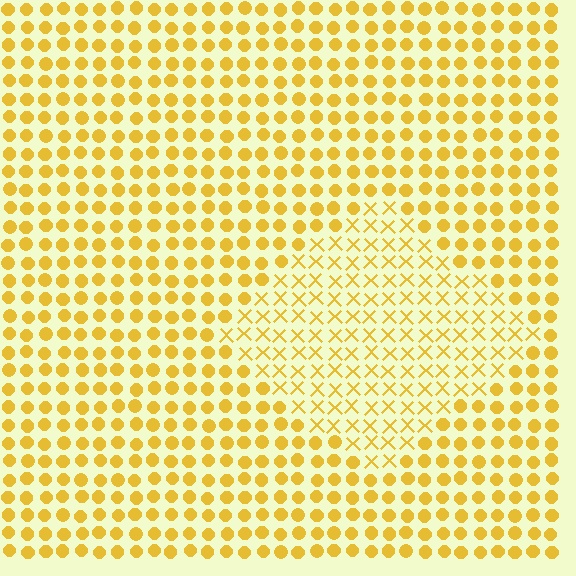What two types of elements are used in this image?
The image uses X marks inside the diamond region and circles outside it.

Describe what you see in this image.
The image is filled with small yellow elements arranged in a uniform grid. A diamond-shaped region contains X marks, while the surrounding area contains circles. The boundary is defined purely by the change in element shape.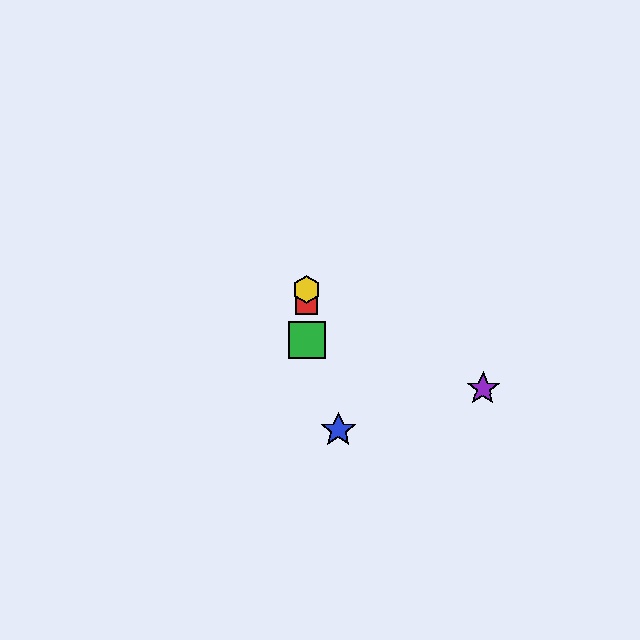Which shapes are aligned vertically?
The red square, the green square, the yellow hexagon are aligned vertically.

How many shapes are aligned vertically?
3 shapes (the red square, the green square, the yellow hexagon) are aligned vertically.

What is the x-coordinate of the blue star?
The blue star is at x≈339.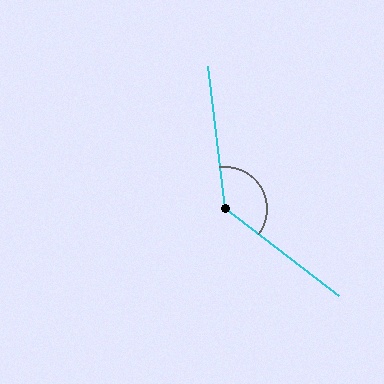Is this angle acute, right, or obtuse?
It is obtuse.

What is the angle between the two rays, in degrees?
Approximately 134 degrees.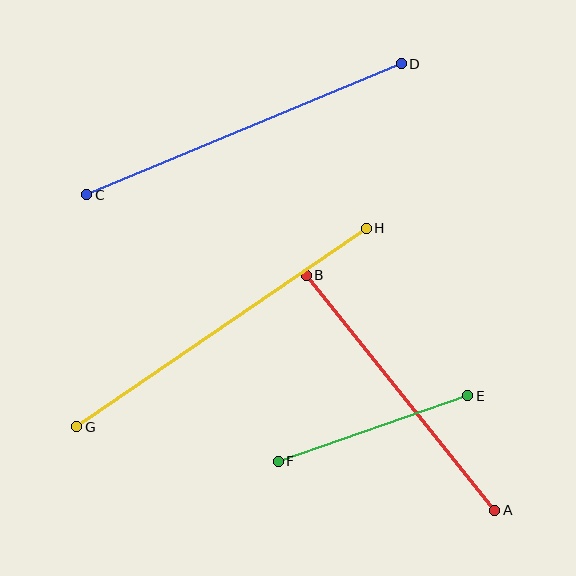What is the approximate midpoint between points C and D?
The midpoint is at approximately (244, 129) pixels.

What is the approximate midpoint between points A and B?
The midpoint is at approximately (400, 393) pixels.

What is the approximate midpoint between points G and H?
The midpoint is at approximately (221, 327) pixels.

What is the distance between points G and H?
The distance is approximately 351 pixels.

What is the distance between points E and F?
The distance is approximately 201 pixels.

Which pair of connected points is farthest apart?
Points G and H are farthest apart.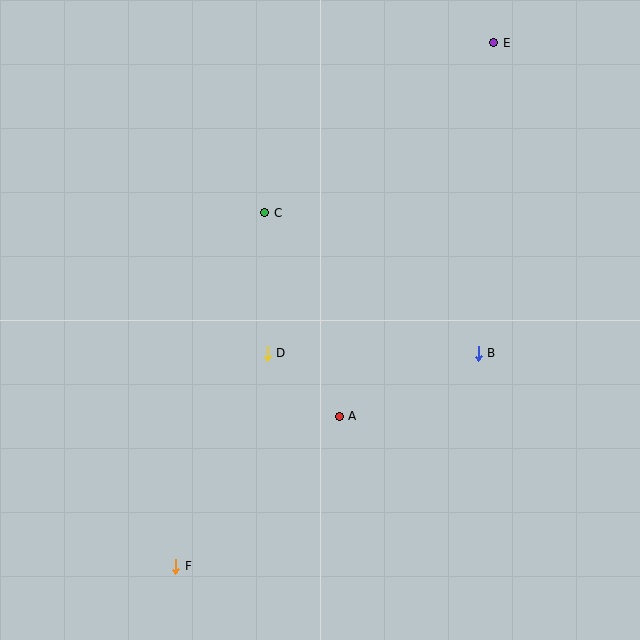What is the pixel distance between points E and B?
The distance between E and B is 311 pixels.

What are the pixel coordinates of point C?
Point C is at (265, 213).